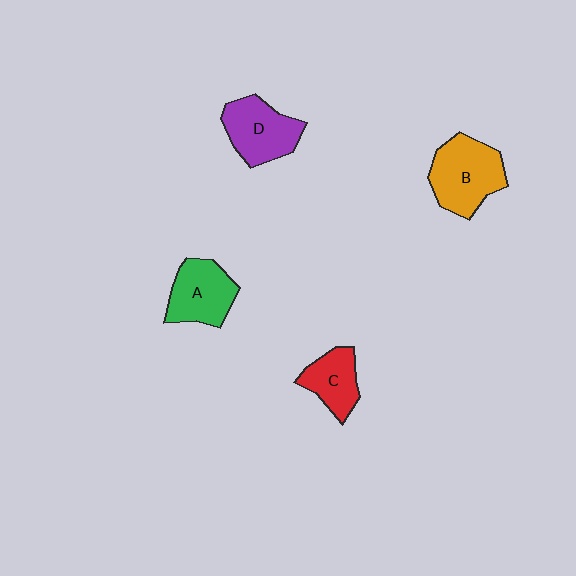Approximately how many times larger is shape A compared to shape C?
Approximately 1.3 times.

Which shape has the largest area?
Shape B (orange).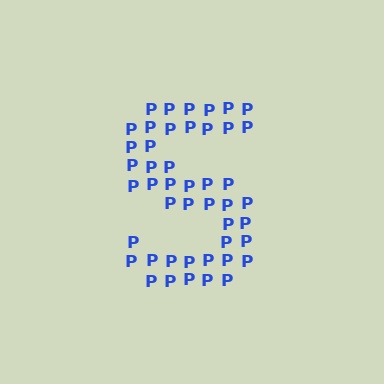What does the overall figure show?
The overall figure shows the letter S.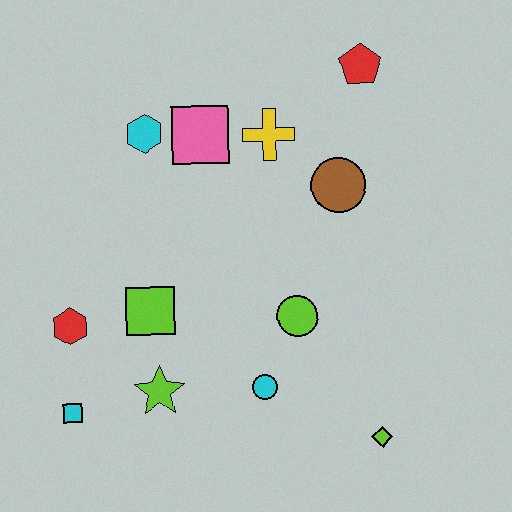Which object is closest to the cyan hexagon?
The pink square is closest to the cyan hexagon.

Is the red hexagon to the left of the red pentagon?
Yes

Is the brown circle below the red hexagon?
No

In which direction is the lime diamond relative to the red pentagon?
The lime diamond is below the red pentagon.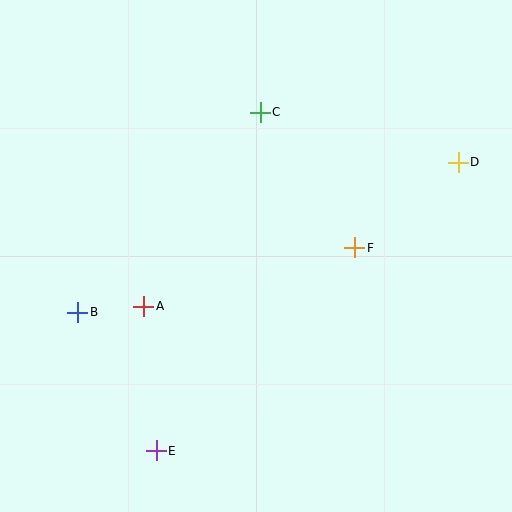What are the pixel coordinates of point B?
Point B is at (78, 312).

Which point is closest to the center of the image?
Point F at (355, 248) is closest to the center.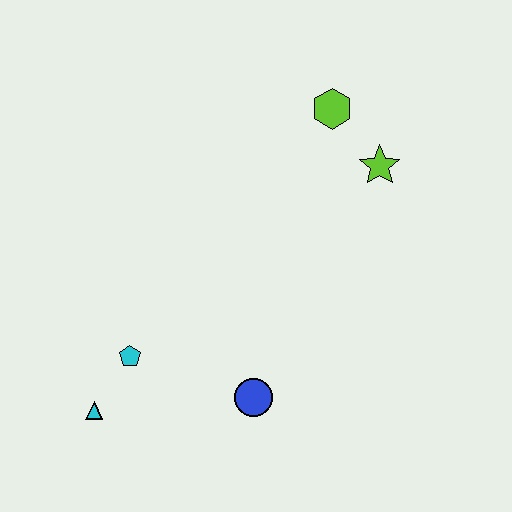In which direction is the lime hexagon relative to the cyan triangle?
The lime hexagon is above the cyan triangle.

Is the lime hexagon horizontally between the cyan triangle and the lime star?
Yes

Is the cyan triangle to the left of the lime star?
Yes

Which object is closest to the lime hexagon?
The lime star is closest to the lime hexagon.